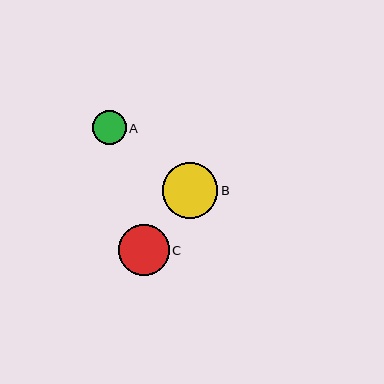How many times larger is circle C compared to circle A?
Circle C is approximately 1.5 times the size of circle A.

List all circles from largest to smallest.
From largest to smallest: B, C, A.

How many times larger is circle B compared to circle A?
Circle B is approximately 1.7 times the size of circle A.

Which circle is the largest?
Circle B is the largest with a size of approximately 55 pixels.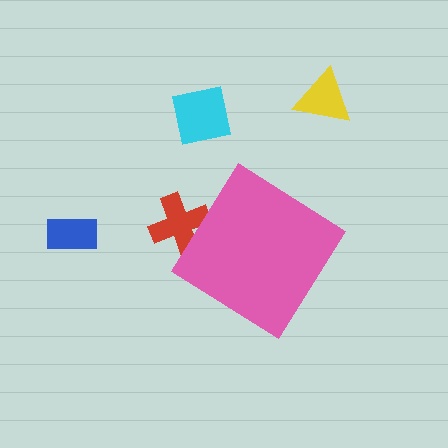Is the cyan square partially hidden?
No, the cyan square is fully visible.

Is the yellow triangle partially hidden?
No, the yellow triangle is fully visible.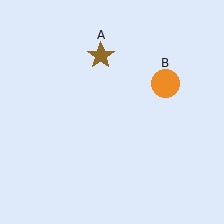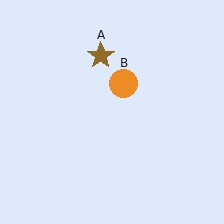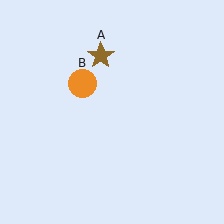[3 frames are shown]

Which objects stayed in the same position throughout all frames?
Brown star (object A) remained stationary.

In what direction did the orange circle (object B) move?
The orange circle (object B) moved left.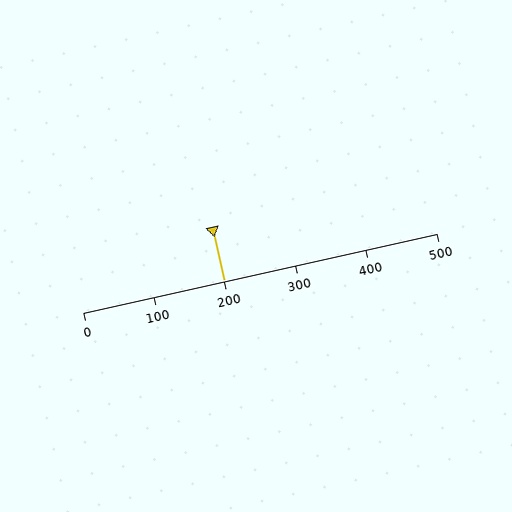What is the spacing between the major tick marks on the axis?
The major ticks are spaced 100 apart.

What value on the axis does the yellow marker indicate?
The marker indicates approximately 200.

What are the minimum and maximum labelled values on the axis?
The axis runs from 0 to 500.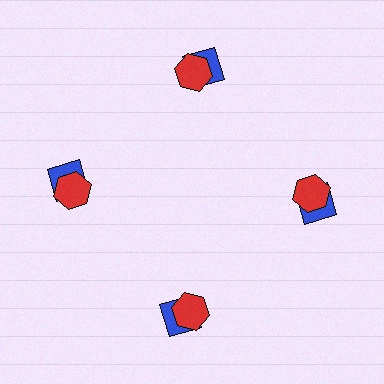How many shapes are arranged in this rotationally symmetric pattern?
There are 8 shapes, arranged in 4 groups of 2.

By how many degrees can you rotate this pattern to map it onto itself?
The pattern maps onto itself every 90 degrees of rotation.